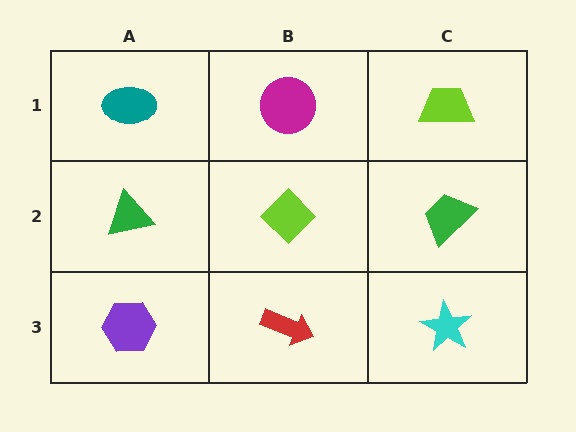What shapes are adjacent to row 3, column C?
A green trapezoid (row 2, column C), a red arrow (row 3, column B).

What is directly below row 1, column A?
A green triangle.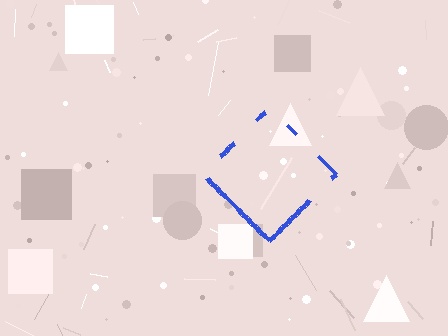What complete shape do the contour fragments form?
The contour fragments form a diamond.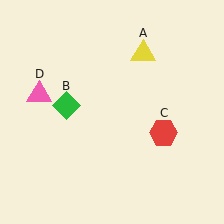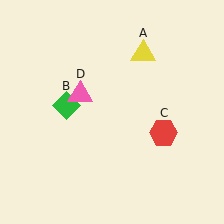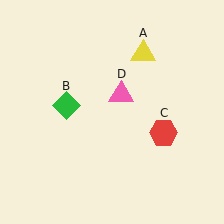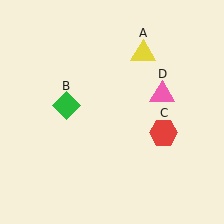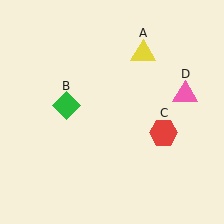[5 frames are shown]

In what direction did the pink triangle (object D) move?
The pink triangle (object D) moved right.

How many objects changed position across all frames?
1 object changed position: pink triangle (object D).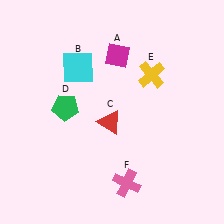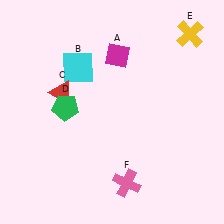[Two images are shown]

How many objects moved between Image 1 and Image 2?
2 objects moved between the two images.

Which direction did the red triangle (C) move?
The red triangle (C) moved left.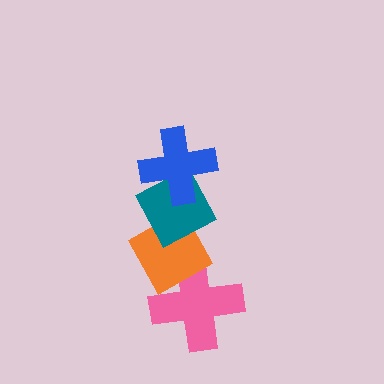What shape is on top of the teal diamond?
The blue cross is on top of the teal diamond.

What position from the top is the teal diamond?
The teal diamond is 2nd from the top.